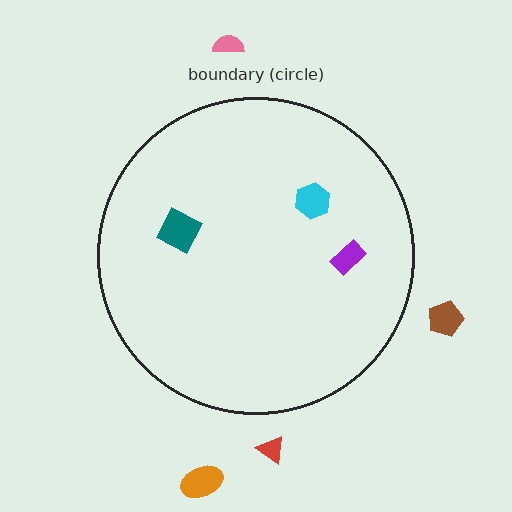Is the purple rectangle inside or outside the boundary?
Inside.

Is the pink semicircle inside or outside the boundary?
Outside.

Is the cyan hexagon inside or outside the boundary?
Inside.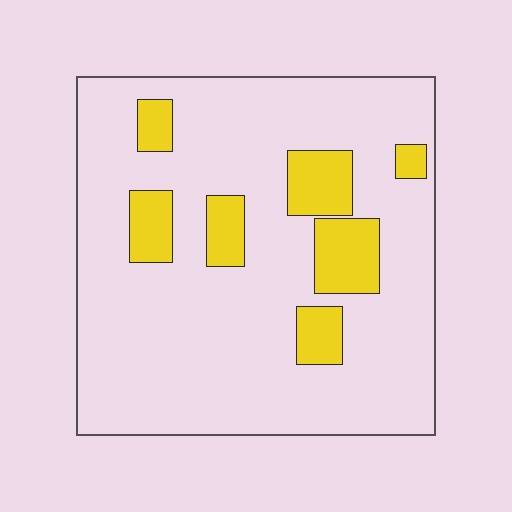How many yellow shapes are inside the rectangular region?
7.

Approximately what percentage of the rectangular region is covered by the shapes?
Approximately 15%.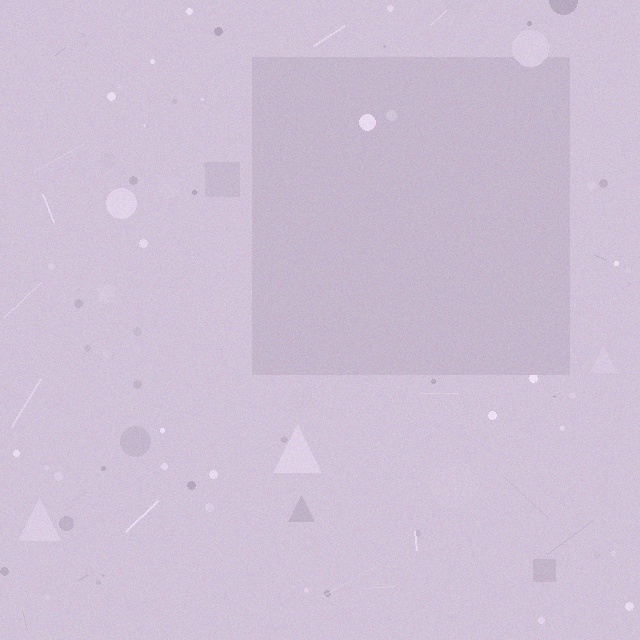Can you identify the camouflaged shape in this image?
The camouflaged shape is a square.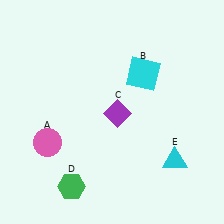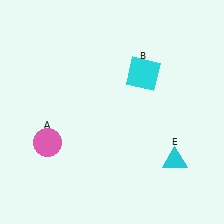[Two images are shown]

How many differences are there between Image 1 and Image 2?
There are 2 differences between the two images.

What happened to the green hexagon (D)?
The green hexagon (D) was removed in Image 2. It was in the bottom-left area of Image 1.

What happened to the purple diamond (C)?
The purple diamond (C) was removed in Image 2. It was in the bottom-right area of Image 1.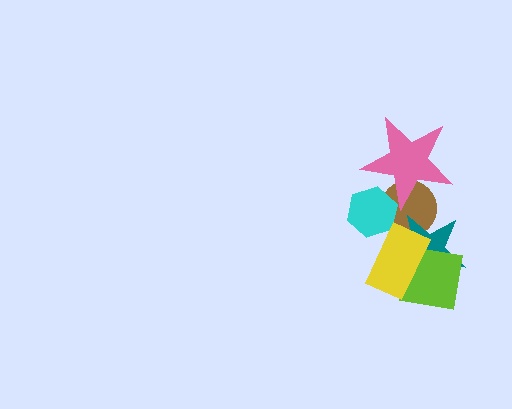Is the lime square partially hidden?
Yes, it is partially covered by another shape.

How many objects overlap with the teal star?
3 objects overlap with the teal star.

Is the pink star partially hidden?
No, no other shape covers it.